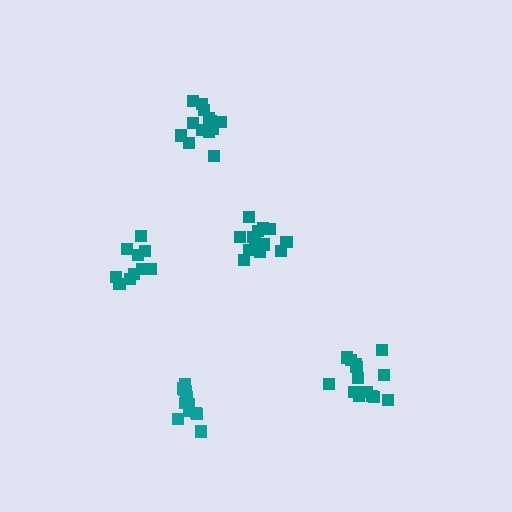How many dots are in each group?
Group 1: 13 dots, Group 2: 10 dots, Group 3: 14 dots, Group 4: 13 dots, Group 5: 14 dots (64 total).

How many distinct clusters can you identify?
There are 5 distinct clusters.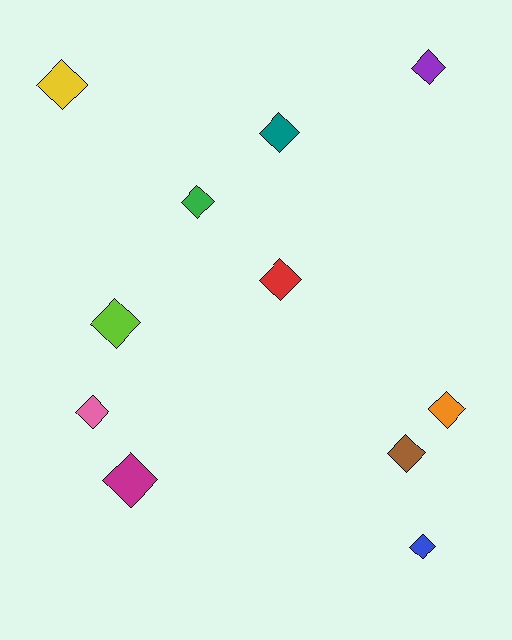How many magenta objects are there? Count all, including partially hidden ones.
There is 1 magenta object.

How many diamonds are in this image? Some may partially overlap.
There are 11 diamonds.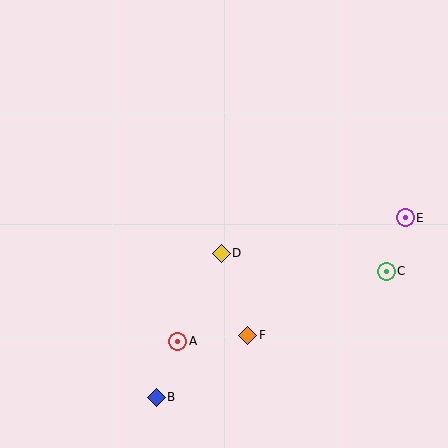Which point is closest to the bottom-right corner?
Point C is closest to the bottom-right corner.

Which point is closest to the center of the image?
Point D at (221, 253) is closest to the center.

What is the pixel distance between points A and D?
The distance between A and D is 98 pixels.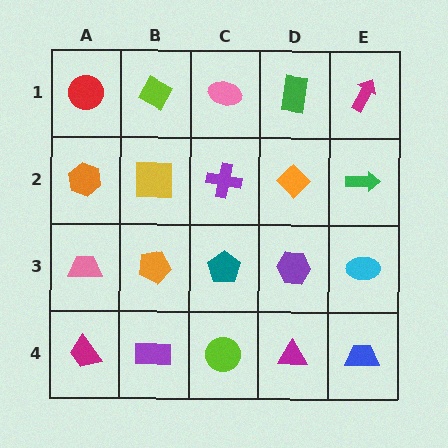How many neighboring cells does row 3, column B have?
4.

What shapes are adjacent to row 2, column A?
A red circle (row 1, column A), a pink trapezoid (row 3, column A), a yellow square (row 2, column B).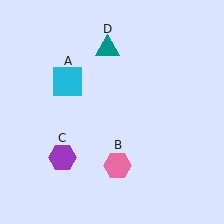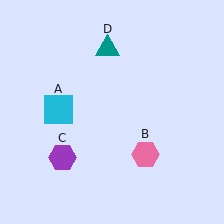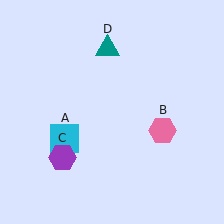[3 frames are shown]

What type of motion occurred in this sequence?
The cyan square (object A), pink hexagon (object B) rotated counterclockwise around the center of the scene.